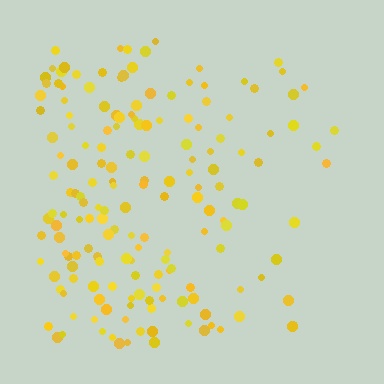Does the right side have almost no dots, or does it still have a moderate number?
Still a moderate number, just noticeably fewer than the left.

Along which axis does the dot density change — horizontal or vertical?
Horizontal.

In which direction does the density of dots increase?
From right to left, with the left side densest.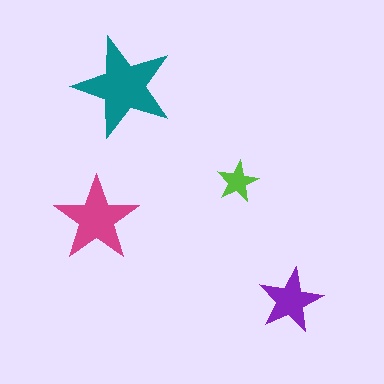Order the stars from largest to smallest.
the teal one, the magenta one, the purple one, the lime one.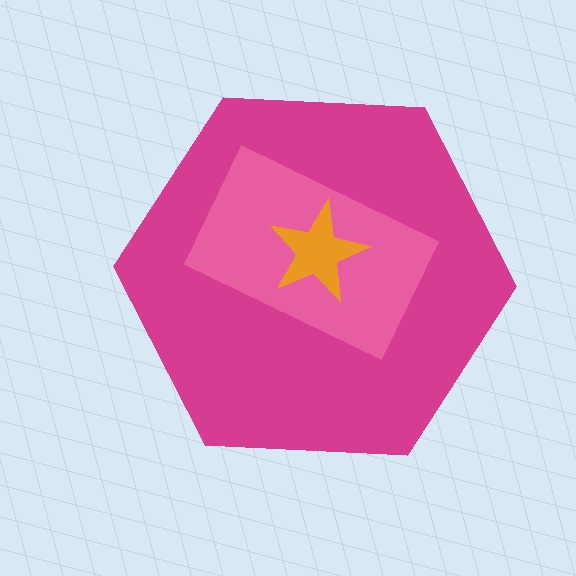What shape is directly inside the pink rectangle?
The orange star.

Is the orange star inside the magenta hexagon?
Yes.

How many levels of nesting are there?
3.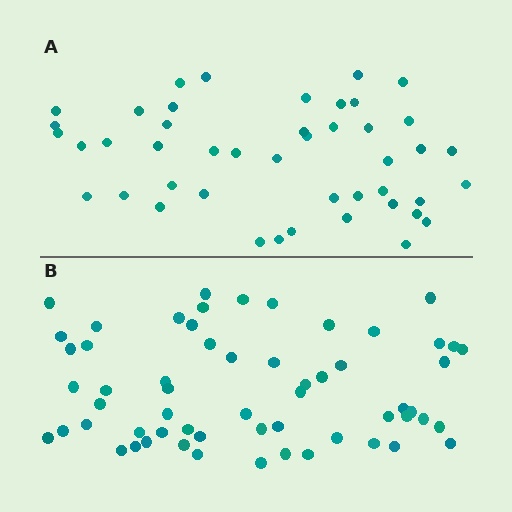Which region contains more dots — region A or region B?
Region B (the bottom region) has more dots.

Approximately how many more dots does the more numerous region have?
Region B has approximately 15 more dots than region A.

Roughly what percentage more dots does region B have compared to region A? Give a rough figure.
About 30% more.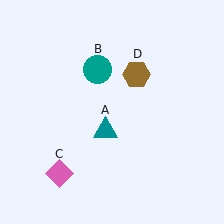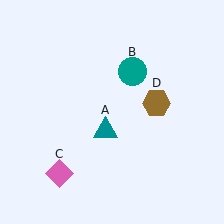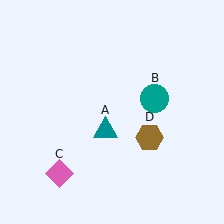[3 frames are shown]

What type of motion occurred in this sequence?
The teal circle (object B), brown hexagon (object D) rotated clockwise around the center of the scene.